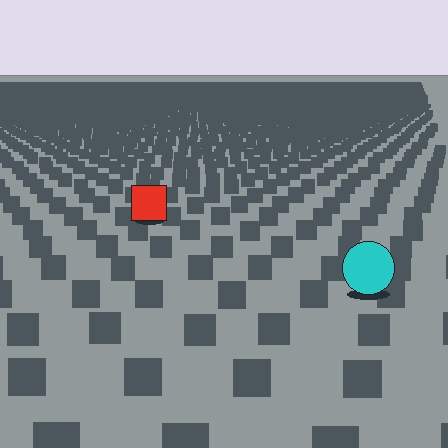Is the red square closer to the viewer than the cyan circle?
No. The cyan circle is closer — you can tell from the texture gradient: the ground texture is coarser near it.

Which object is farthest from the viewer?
The red square is farthest from the viewer. It appears smaller and the ground texture around it is denser.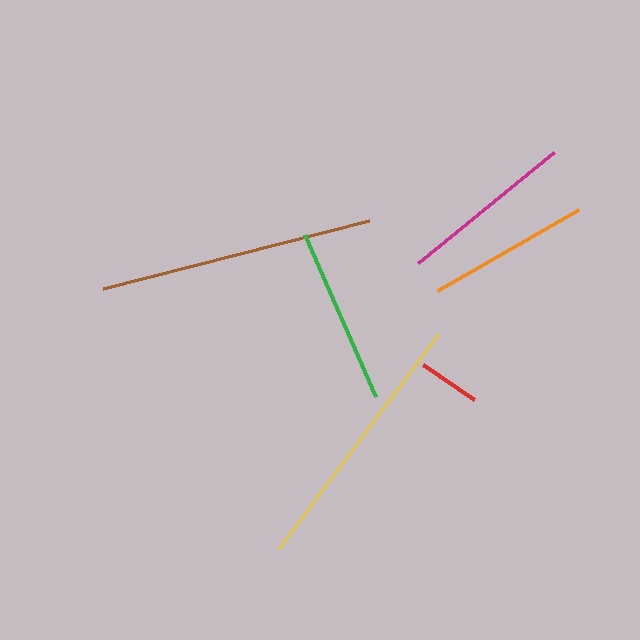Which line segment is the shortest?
The red line is the shortest at approximately 61 pixels.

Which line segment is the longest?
The brown line is the longest at approximately 274 pixels.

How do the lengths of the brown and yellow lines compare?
The brown and yellow lines are approximately the same length.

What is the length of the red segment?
The red segment is approximately 61 pixels long.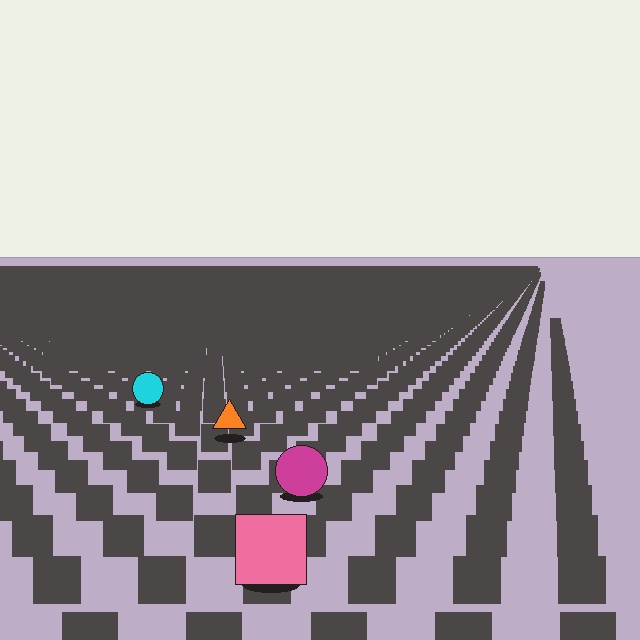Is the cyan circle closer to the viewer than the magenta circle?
No. The magenta circle is closer — you can tell from the texture gradient: the ground texture is coarser near it.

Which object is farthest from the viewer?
The cyan circle is farthest from the viewer. It appears smaller and the ground texture around it is denser.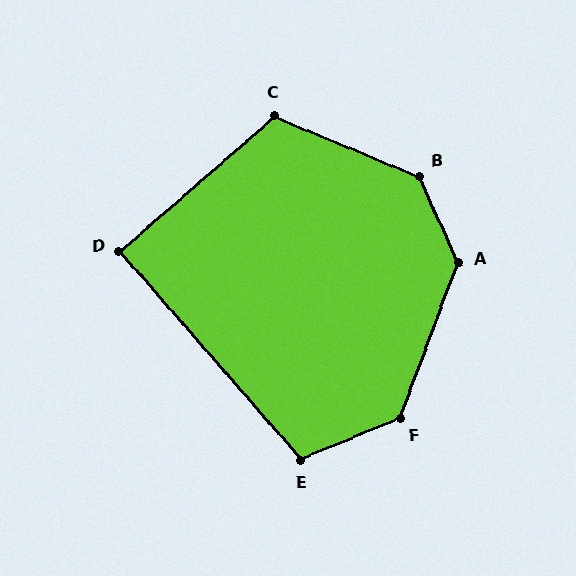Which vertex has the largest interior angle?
B, at approximately 137 degrees.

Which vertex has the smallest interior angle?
D, at approximately 90 degrees.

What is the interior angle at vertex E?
Approximately 109 degrees (obtuse).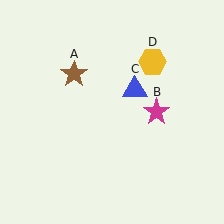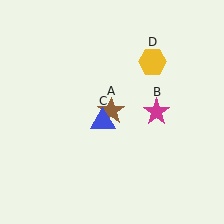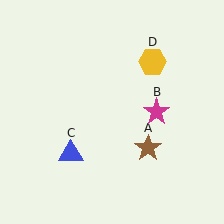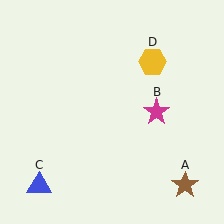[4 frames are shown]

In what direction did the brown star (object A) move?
The brown star (object A) moved down and to the right.